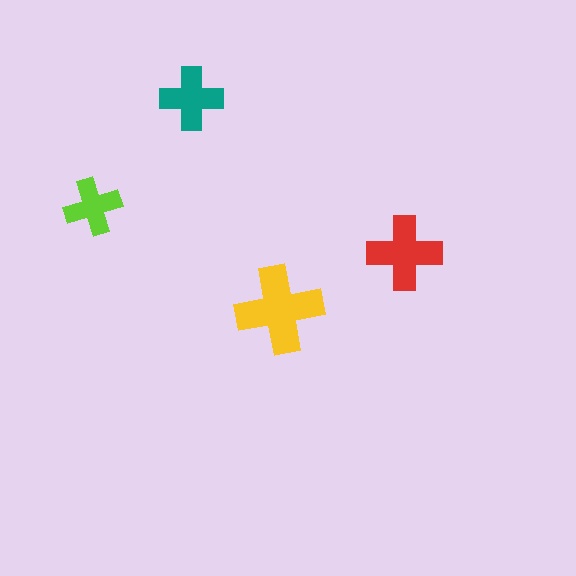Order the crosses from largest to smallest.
the yellow one, the red one, the teal one, the lime one.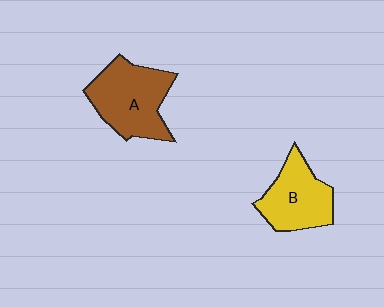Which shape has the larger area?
Shape A (brown).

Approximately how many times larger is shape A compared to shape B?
Approximately 1.2 times.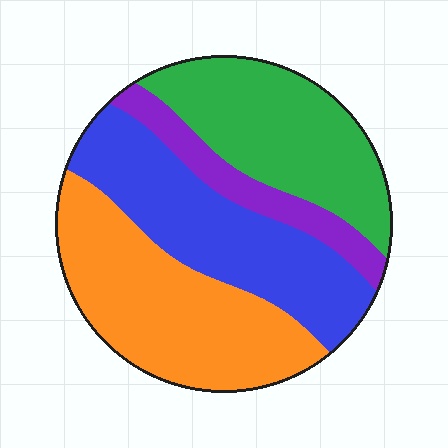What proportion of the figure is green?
Green takes up about one quarter (1/4) of the figure.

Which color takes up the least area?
Purple, at roughly 10%.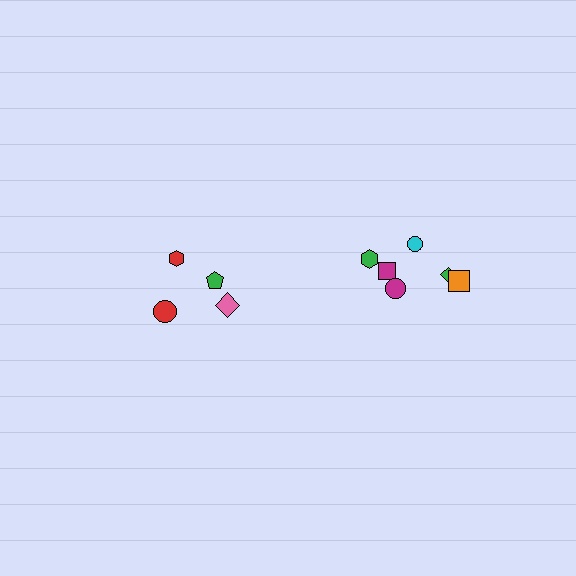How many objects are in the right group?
There are 6 objects.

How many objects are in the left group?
There are 4 objects.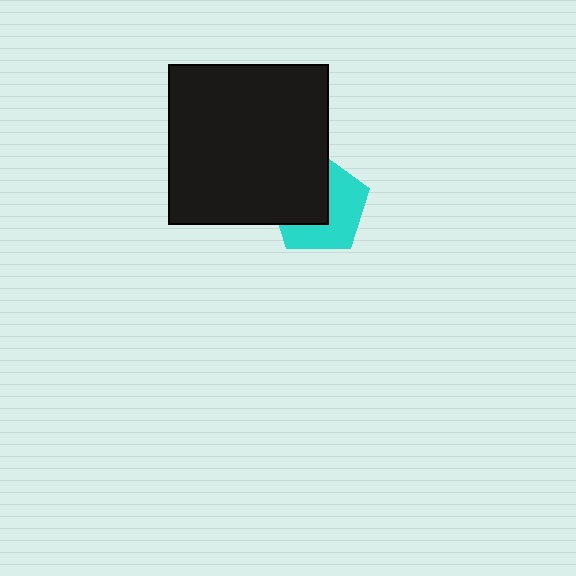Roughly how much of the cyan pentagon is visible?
About half of it is visible (roughly 51%).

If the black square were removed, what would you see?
You would see the complete cyan pentagon.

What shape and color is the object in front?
The object in front is a black square.